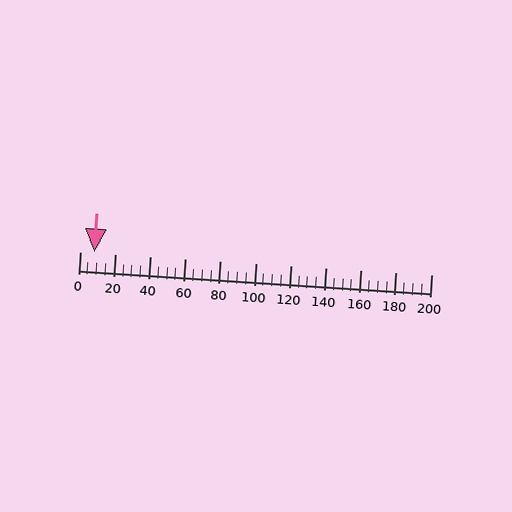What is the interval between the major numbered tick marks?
The major tick marks are spaced 20 units apart.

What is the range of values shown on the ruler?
The ruler shows values from 0 to 200.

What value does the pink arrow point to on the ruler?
The pink arrow points to approximately 8.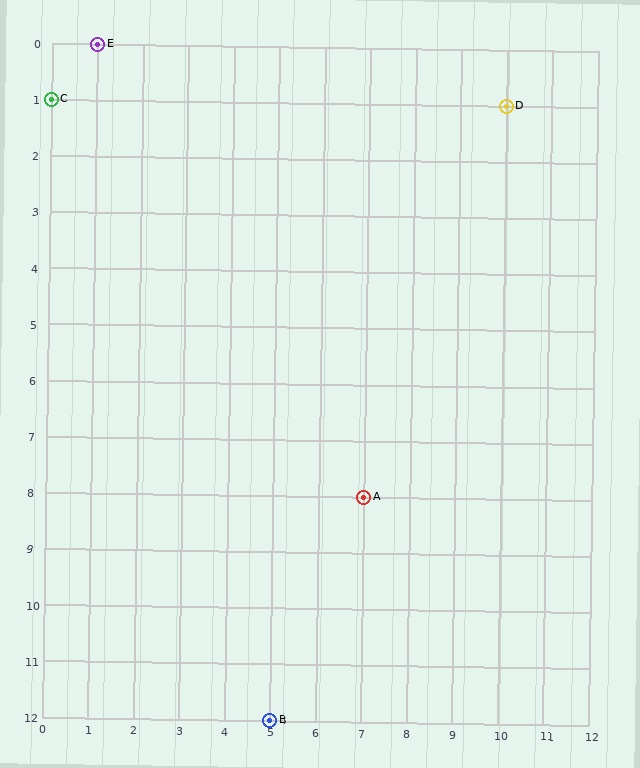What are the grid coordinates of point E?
Point E is at grid coordinates (1, 0).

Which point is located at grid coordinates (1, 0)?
Point E is at (1, 0).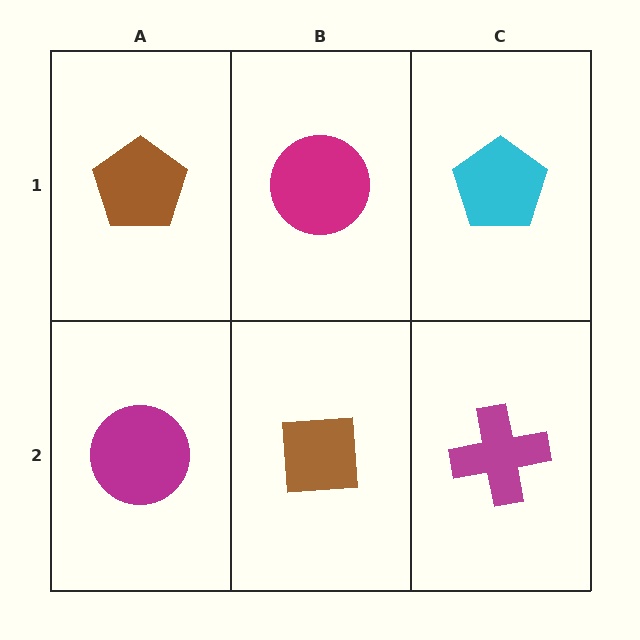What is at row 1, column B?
A magenta circle.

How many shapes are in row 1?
3 shapes.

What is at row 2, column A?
A magenta circle.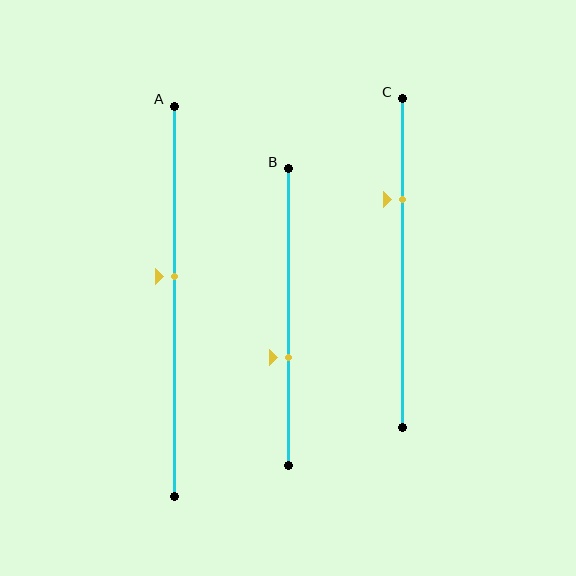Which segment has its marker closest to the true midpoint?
Segment A has its marker closest to the true midpoint.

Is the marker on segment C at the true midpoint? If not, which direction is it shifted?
No, the marker on segment C is shifted upward by about 19% of the segment length.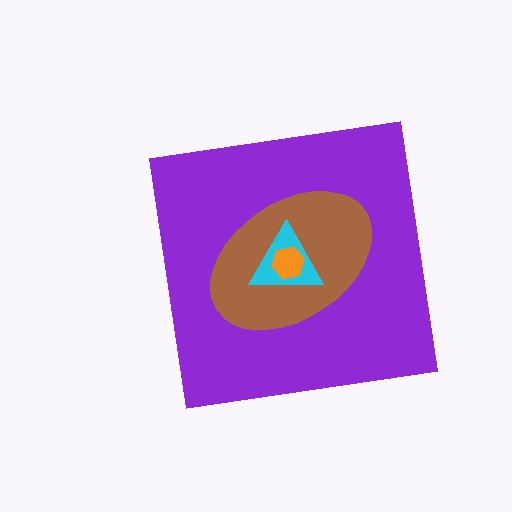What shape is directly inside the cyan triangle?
The orange hexagon.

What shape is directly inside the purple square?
The brown ellipse.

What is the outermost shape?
The purple square.